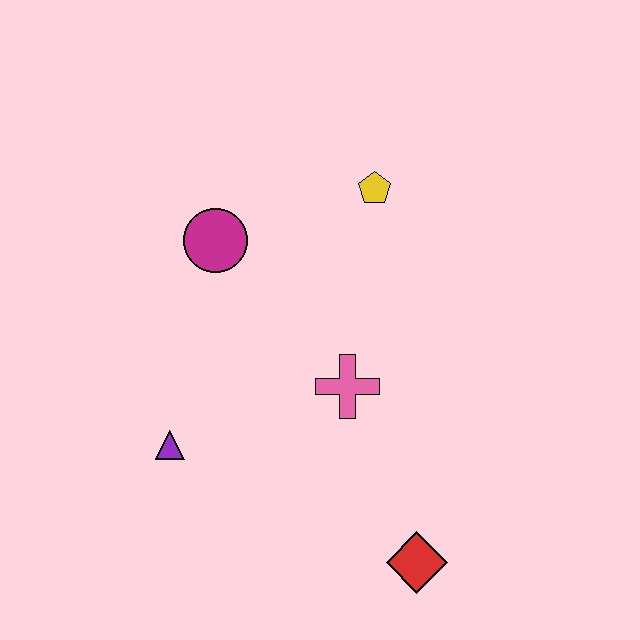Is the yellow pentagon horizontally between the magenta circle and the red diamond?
Yes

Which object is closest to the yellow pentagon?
The magenta circle is closest to the yellow pentagon.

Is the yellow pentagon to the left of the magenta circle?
No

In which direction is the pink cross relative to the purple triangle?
The pink cross is to the right of the purple triangle.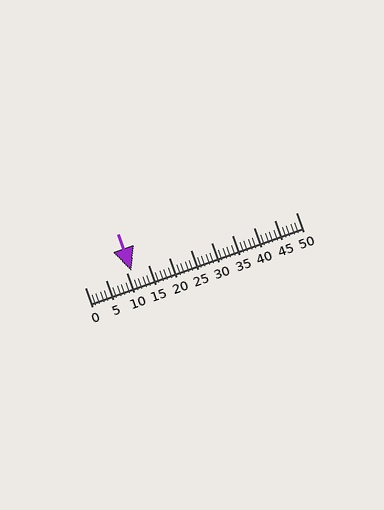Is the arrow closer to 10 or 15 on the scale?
The arrow is closer to 10.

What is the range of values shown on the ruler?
The ruler shows values from 0 to 50.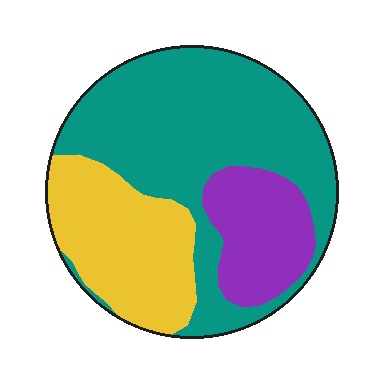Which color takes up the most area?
Teal, at roughly 55%.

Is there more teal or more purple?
Teal.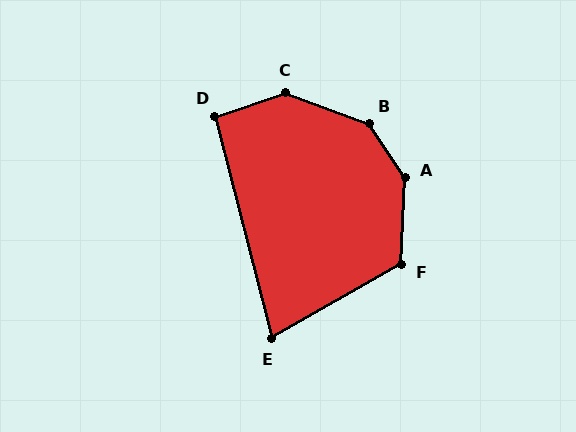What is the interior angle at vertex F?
Approximately 122 degrees (obtuse).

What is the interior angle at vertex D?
Approximately 95 degrees (approximately right).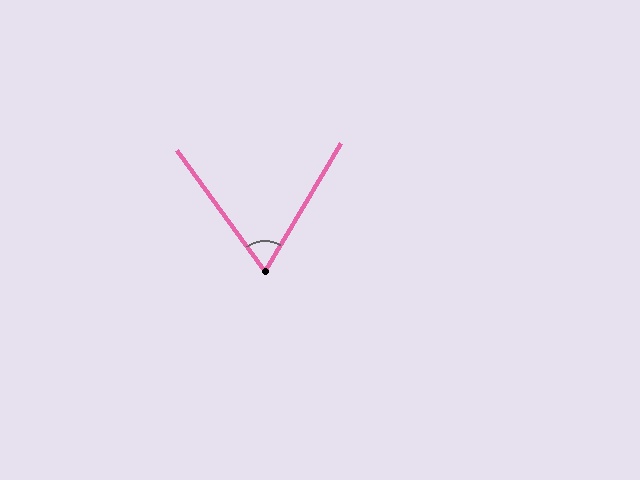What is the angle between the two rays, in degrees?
Approximately 67 degrees.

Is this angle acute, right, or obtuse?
It is acute.